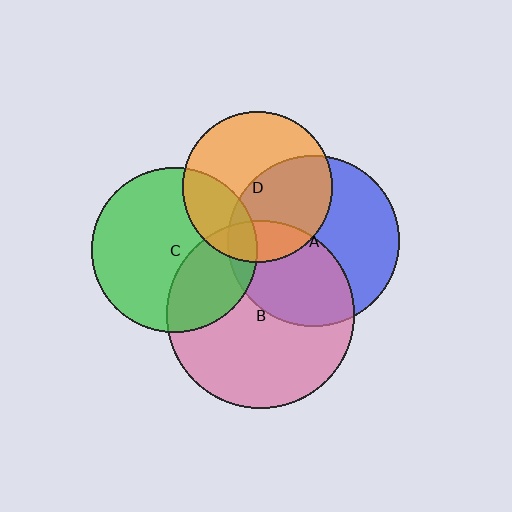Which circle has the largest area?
Circle B (pink).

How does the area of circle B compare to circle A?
Approximately 1.2 times.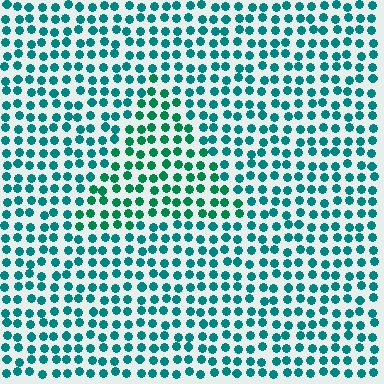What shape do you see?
I see a triangle.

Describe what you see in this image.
The image is filled with small teal elements in a uniform arrangement. A triangle-shaped region is visible where the elements are tinted to a slightly different hue, forming a subtle color boundary.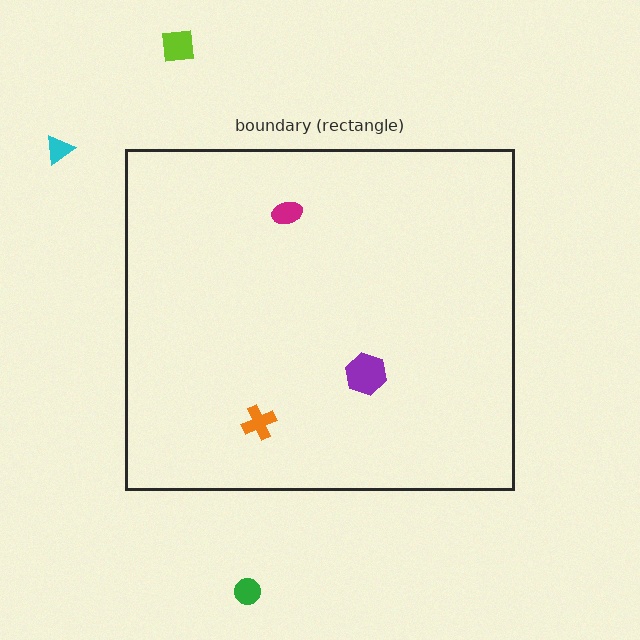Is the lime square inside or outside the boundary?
Outside.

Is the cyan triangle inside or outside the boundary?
Outside.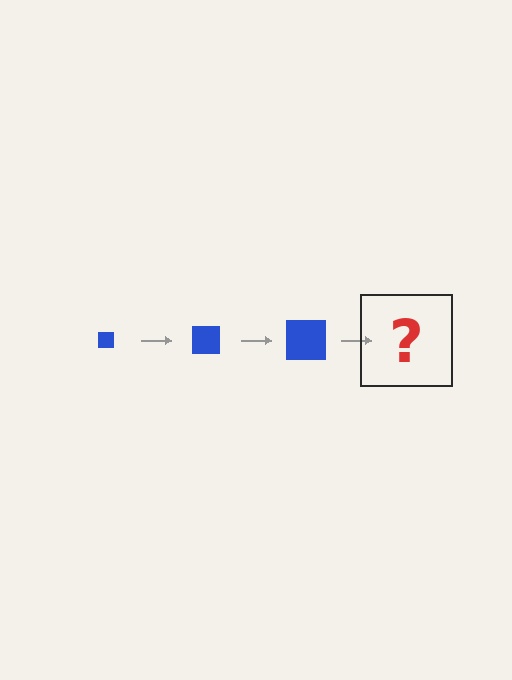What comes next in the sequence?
The next element should be a blue square, larger than the previous one.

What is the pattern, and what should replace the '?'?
The pattern is that the square gets progressively larger each step. The '?' should be a blue square, larger than the previous one.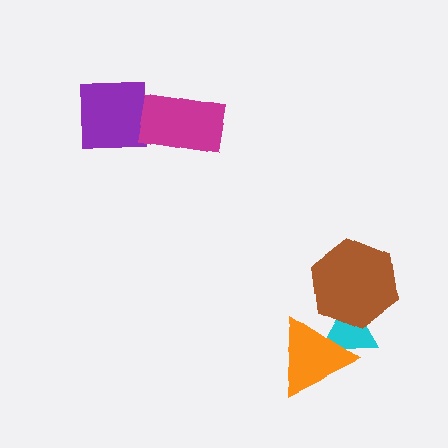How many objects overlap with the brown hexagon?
1 object overlaps with the brown hexagon.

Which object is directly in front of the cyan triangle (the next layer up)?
The orange triangle is directly in front of the cyan triangle.